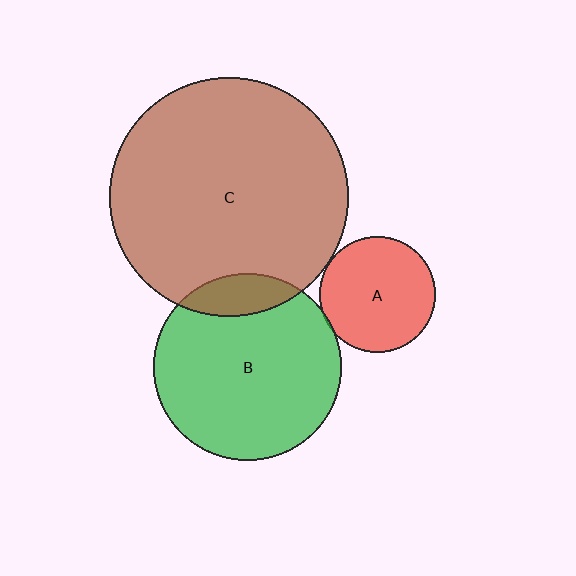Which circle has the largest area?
Circle C (brown).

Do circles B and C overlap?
Yes.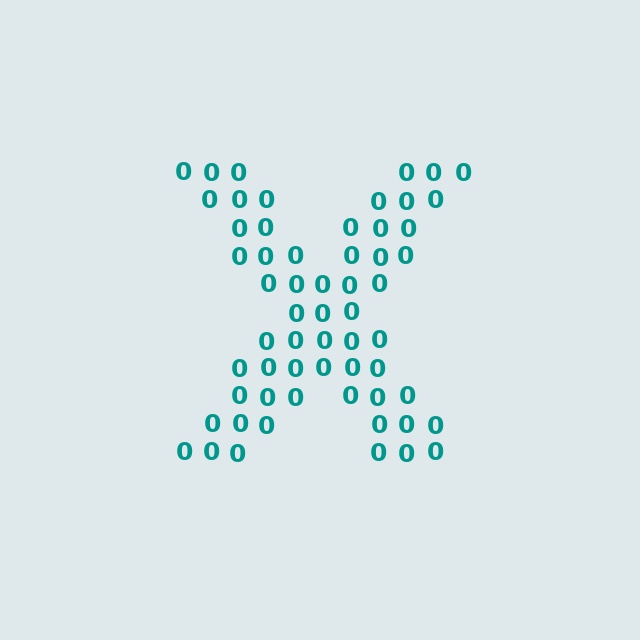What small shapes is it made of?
It is made of small digit 0's.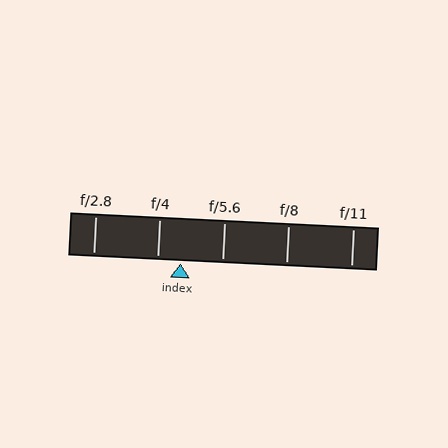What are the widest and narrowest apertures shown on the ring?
The widest aperture shown is f/2.8 and the narrowest is f/11.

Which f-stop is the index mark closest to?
The index mark is closest to f/4.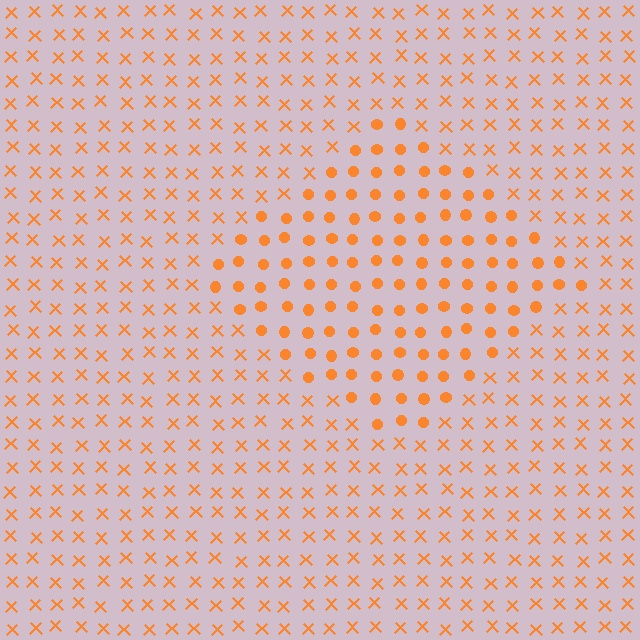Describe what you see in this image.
The image is filled with small orange elements arranged in a uniform grid. A diamond-shaped region contains circles, while the surrounding area contains X marks. The boundary is defined purely by the change in element shape.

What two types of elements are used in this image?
The image uses circles inside the diamond region and X marks outside it.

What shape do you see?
I see a diamond.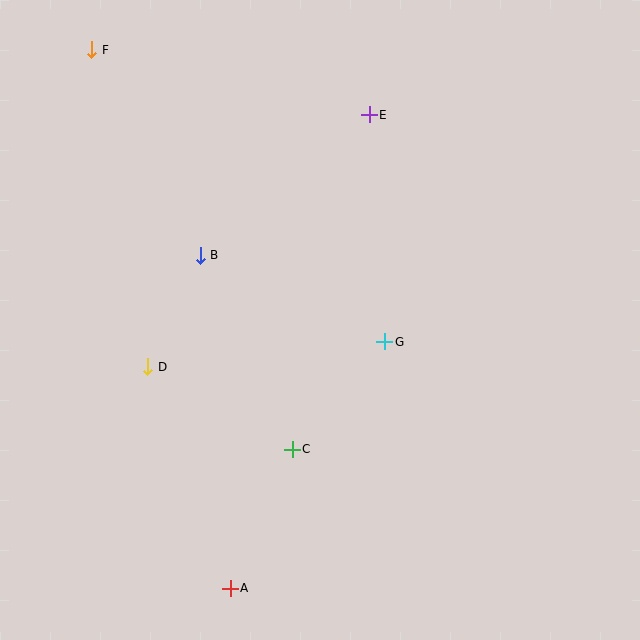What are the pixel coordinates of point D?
Point D is at (148, 367).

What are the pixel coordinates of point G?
Point G is at (385, 342).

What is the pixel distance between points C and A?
The distance between C and A is 152 pixels.